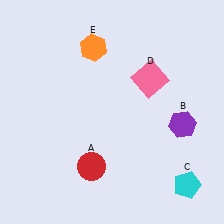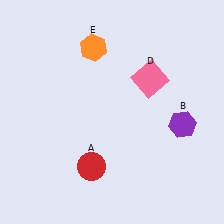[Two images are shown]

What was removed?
The cyan pentagon (C) was removed in Image 2.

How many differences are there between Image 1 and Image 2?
There is 1 difference between the two images.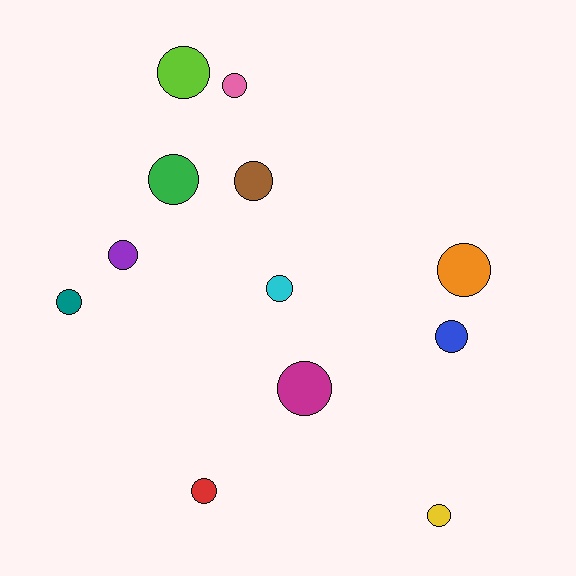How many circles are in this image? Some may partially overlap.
There are 12 circles.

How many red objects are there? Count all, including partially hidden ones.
There is 1 red object.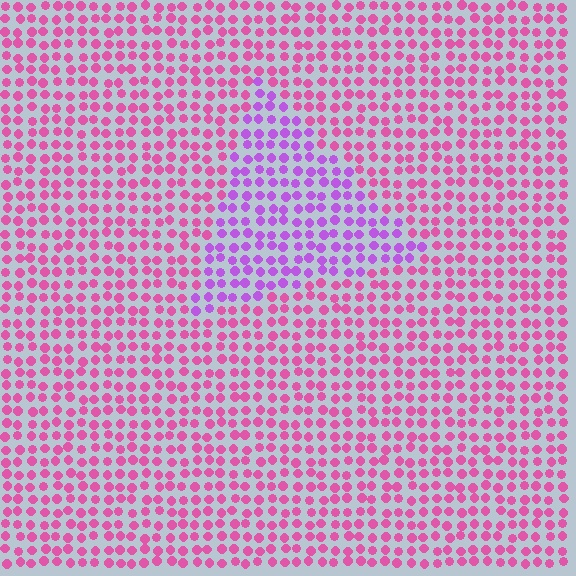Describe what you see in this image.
The image is filled with small pink elements in a uniform arrangement. A triangle-shaped region is visible where the elements are tinted to a slightly different hue, forming a subtle color boundary.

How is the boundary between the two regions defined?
The boundary is defined purely by a slight shift in hue (about 40 degrees). Spacing, size, and orientation are identical on both sides.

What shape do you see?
I see a triangle.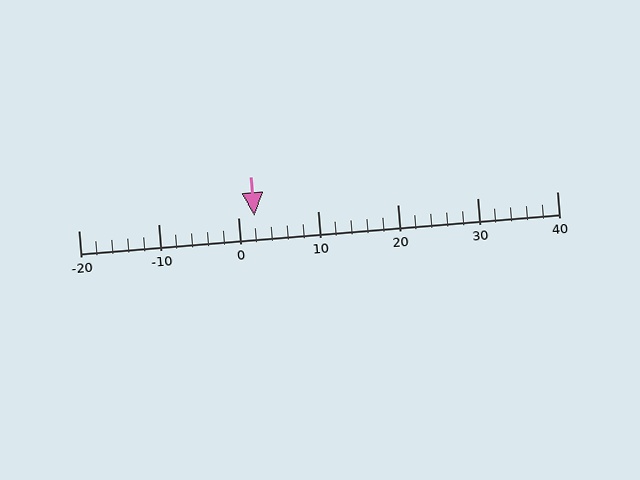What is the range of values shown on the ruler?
The ruler shows values from -20 to 40.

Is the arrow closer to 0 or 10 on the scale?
The arrow is closer to 0.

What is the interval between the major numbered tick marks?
The major tick marks are spaced 10 units apart.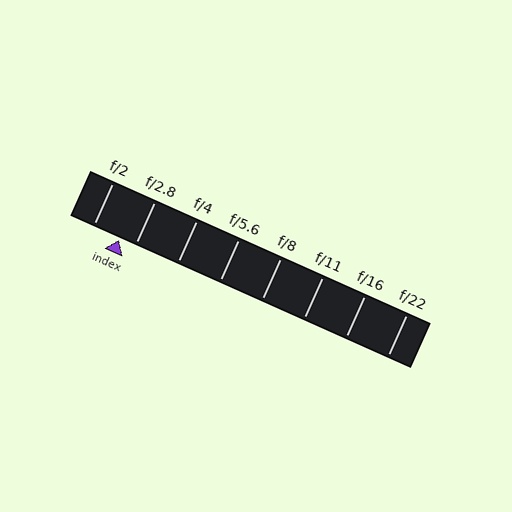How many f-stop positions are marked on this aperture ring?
There are 8 f-stop positions marked.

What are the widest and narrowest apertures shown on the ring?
The widest aperture shown is f/2 and the narrowest is f/22.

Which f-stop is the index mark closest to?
The index mark is closest to f/2.8.